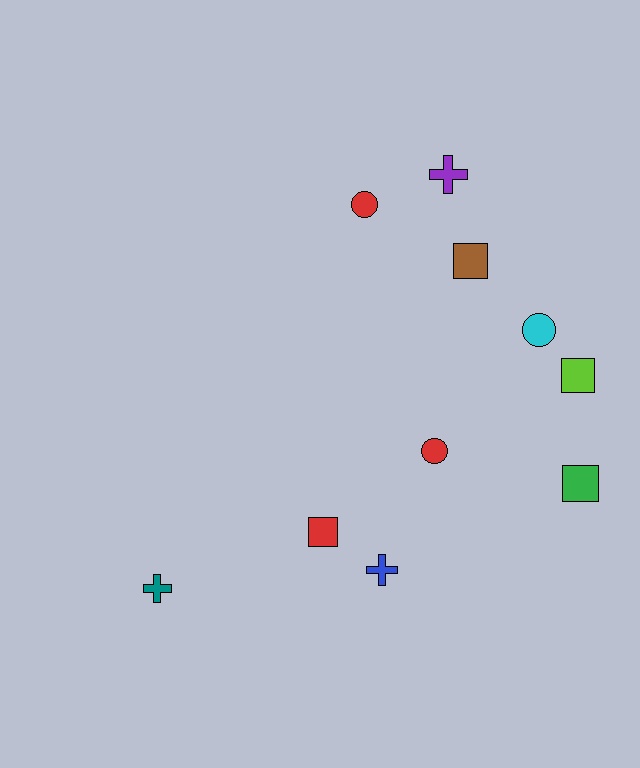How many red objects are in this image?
There are 3 red objects.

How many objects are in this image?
There are 10 objects.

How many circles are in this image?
There are 3 circles.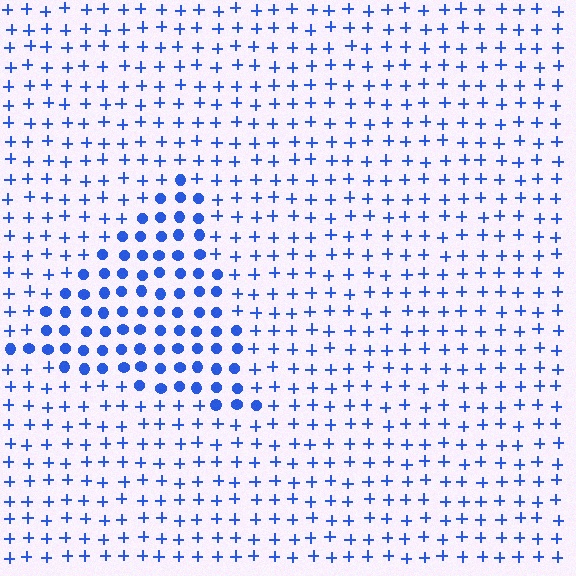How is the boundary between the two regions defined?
The boundary is defined by a change in element shape: circles inside vs. plus signs outside. All elements share the same color and spacing.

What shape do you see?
I see a triangle.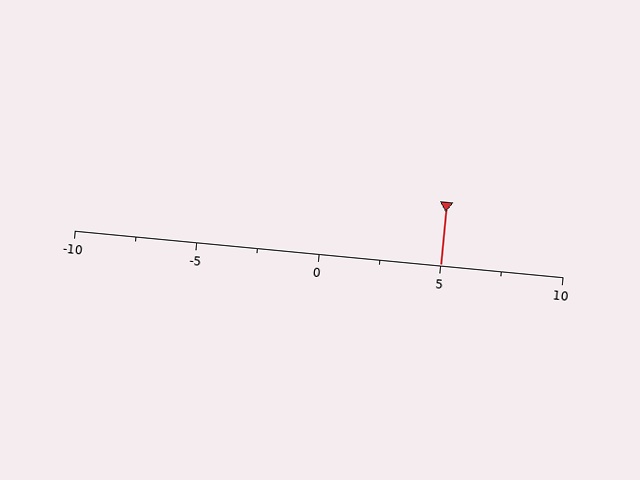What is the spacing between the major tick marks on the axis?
The major ticks are spaced 5 apart.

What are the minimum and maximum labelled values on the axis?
The axis runs from -10 to 10.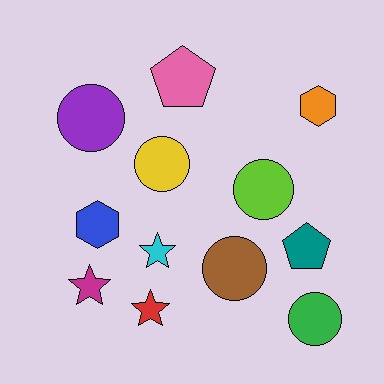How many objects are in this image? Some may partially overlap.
There are 12 objects.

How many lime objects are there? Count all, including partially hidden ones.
There is 1 lime object.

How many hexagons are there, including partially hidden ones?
There are 2 hexagons.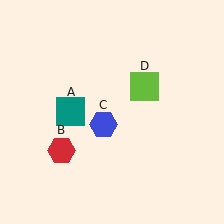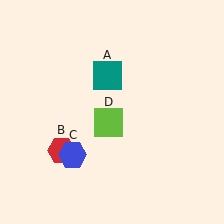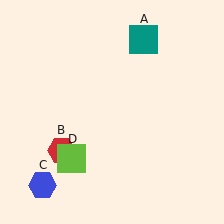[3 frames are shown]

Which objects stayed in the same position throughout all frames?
Red hexagon (object B) remained stationary.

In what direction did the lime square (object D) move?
The lime square (object D) moved down and to the left.